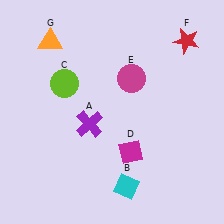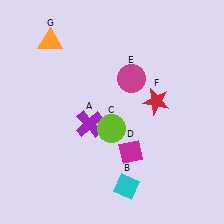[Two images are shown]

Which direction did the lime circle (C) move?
The lime circle (C) moved right.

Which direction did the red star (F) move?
The red star (F) moved down.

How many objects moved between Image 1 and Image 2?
2 objects moved between the two images.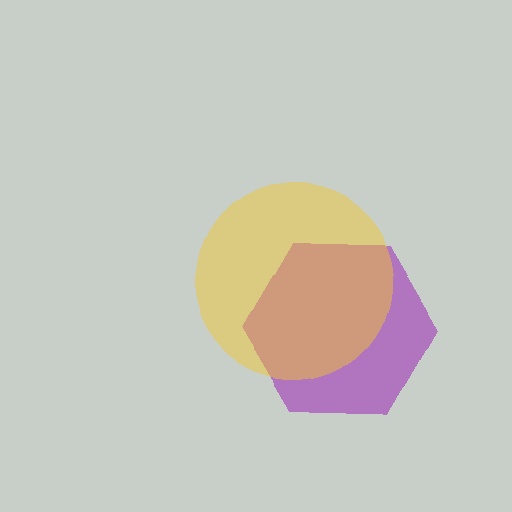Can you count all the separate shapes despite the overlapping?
Yes, there are 2 separate shapes.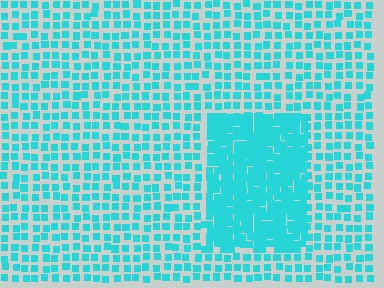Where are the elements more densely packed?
The elements are more densely packed inside the rectangle boundary.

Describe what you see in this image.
The image contains small cyan elements arranged at two different densities. A rectangle-shaped region is visible where the elements are more densely packed than the surrounding area.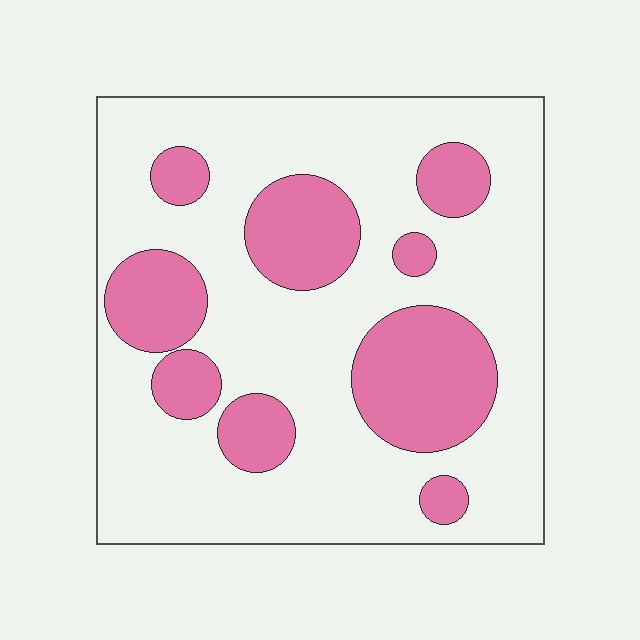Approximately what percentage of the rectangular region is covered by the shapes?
Approximately 30%.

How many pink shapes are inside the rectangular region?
9.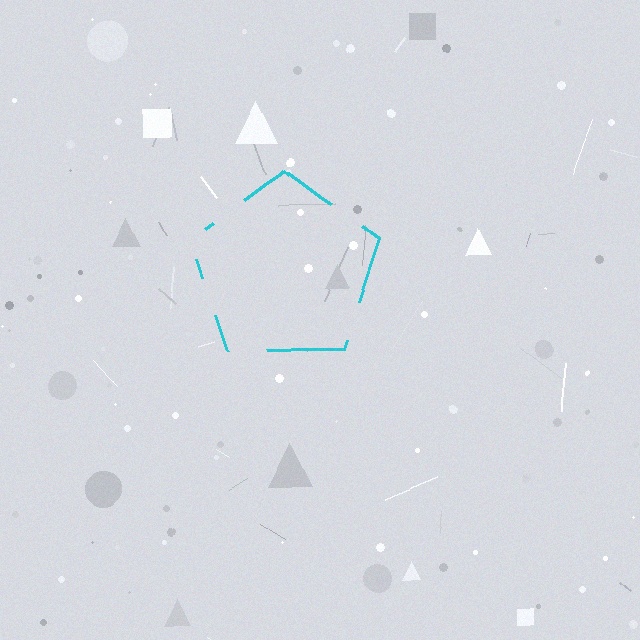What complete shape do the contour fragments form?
The contour fragments form a pentagon.